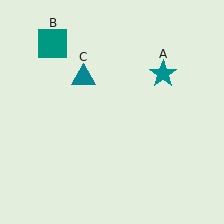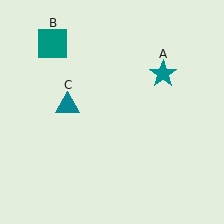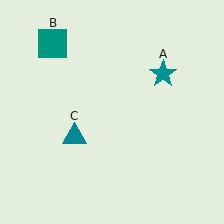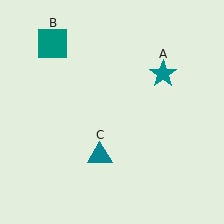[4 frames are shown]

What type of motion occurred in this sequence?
The teal triangle (object C) rotated counterclockwise around the center of the scene.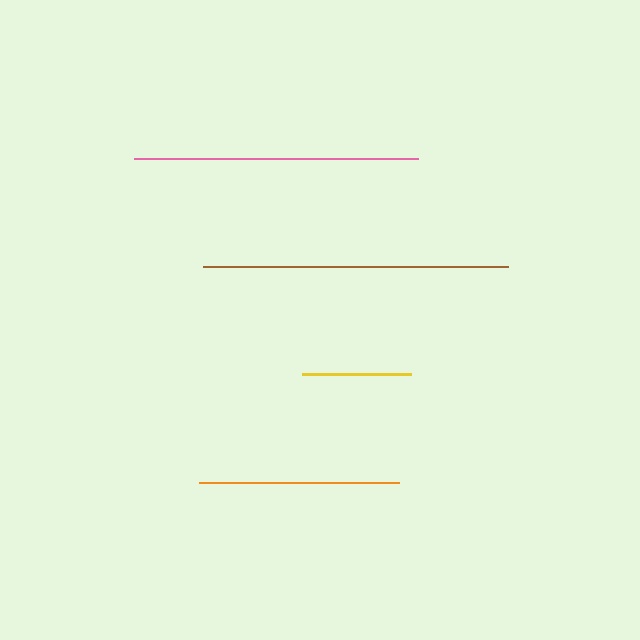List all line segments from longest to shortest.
From longest to shortest: brown, pink, orange, yellow.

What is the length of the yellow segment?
The yellow segment is approximately 109 pixels long.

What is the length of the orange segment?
The orange segment is approximately 200 pixels long.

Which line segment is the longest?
The brown line is the longest at approximately 304 pixels.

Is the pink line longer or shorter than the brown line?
The brown line is longer than the pink line.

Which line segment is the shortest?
The yellow line is the shortest at approximately 109 pixels.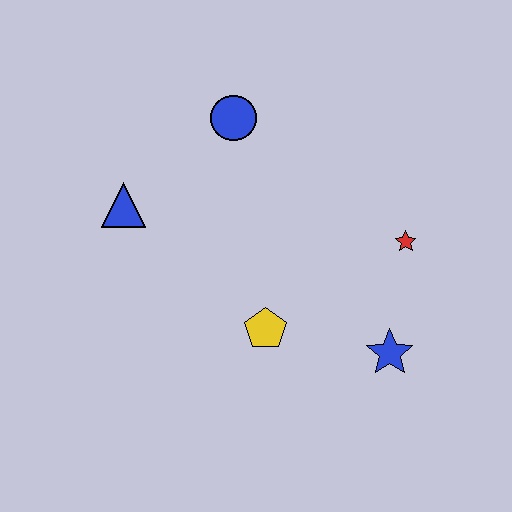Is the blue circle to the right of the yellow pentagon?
No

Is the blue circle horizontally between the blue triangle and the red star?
Yes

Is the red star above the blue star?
Yes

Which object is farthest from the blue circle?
The blue star is farthest from the blue circle.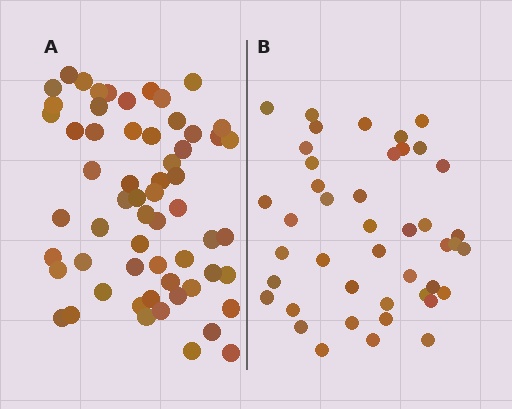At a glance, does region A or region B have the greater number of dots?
Region A (the left region) has more dots.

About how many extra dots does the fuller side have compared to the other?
Region A has approximately 15 more dots than region B.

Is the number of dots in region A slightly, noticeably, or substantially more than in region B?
Region A has noticeably more, but not dramatically so. The ratio is roughly 1.4 to 1.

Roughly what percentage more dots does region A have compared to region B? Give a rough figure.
About 40% more.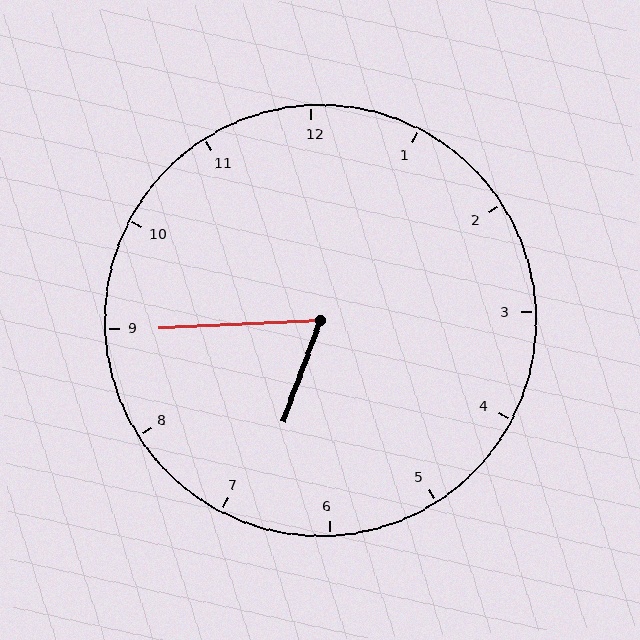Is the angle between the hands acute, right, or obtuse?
It is acute.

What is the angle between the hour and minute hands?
Approximately 68 degrees.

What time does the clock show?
6:45.